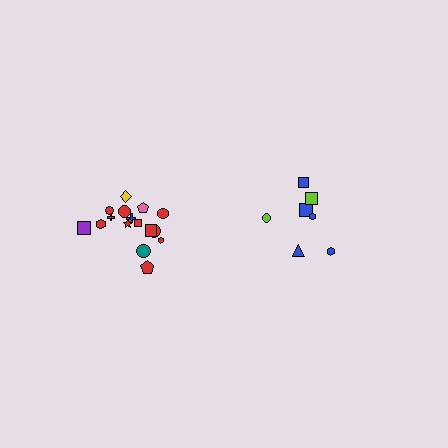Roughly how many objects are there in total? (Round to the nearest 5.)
Roughly 25 objects in total.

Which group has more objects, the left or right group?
The left group.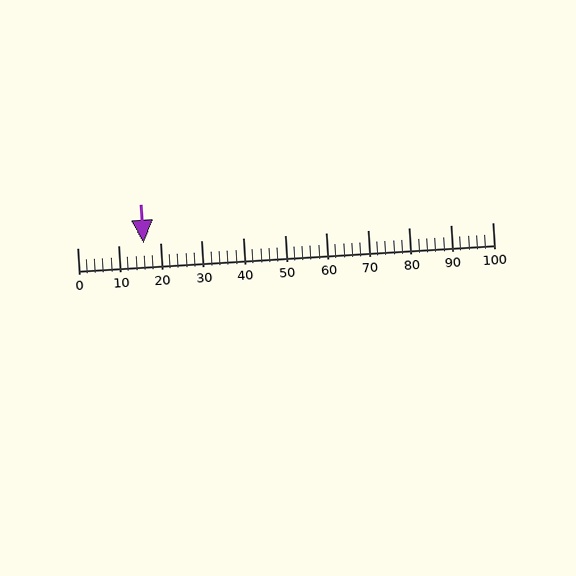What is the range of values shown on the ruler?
The ruler shows values from 0 to 100.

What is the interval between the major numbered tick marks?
The major tick marks are spaced 10 units apart.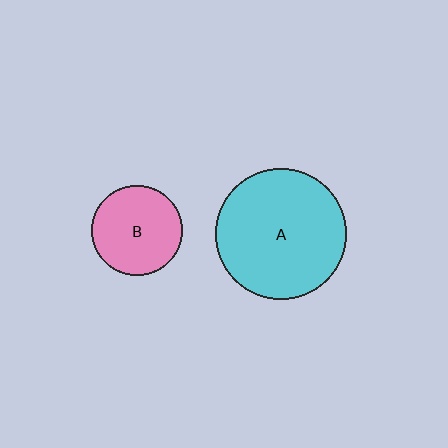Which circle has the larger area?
Circle A (cyan).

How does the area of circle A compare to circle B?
Approximately 2.1 times.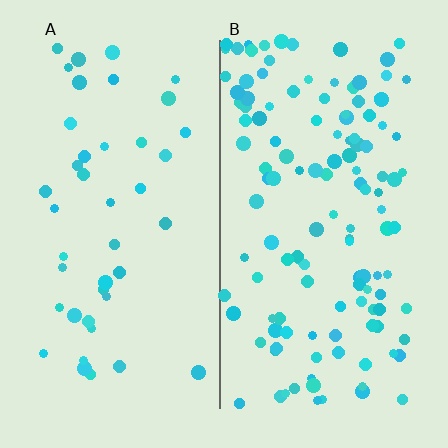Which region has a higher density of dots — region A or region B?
B (the right).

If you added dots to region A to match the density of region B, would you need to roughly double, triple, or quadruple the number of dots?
Approximately triple.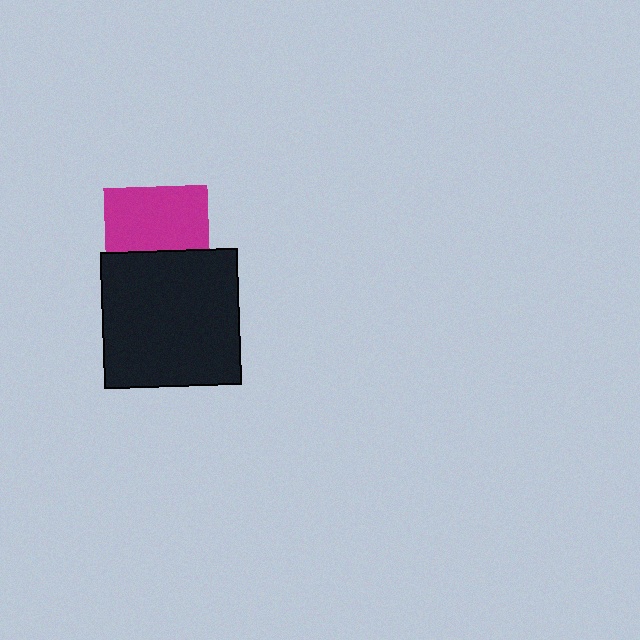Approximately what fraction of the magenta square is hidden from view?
Roughly 38% of the magenta square is hidden behind the black square.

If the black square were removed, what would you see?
You would see the complete magenta square.